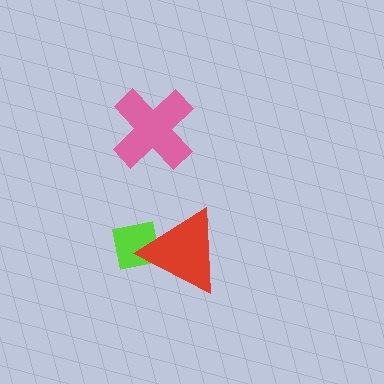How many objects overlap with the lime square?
1 object overlaps with the lime square.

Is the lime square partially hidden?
Yes, it is partially covered by another shape.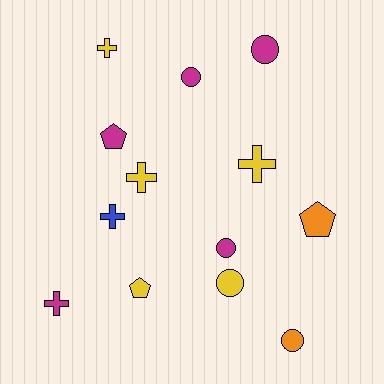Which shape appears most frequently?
Circle, with 5 objects.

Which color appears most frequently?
Yellow, with 5 objects.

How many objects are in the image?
There are 13 objects.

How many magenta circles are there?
There are 3 magenta circles.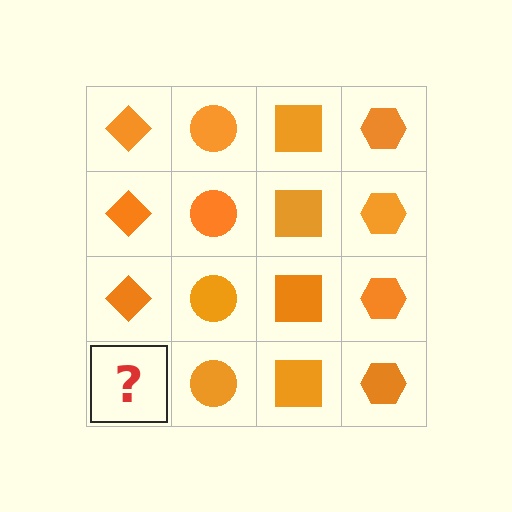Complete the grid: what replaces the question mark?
The question mark should be replaced with an orange diamond.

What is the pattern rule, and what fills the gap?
The rule is that each column has a consistent shape. The gap should be filled with an orange diamond.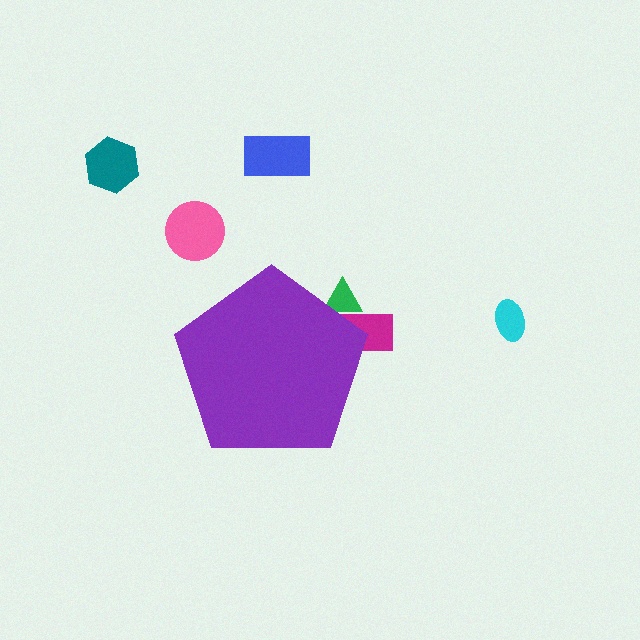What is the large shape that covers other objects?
A purple pentagon.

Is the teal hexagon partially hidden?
No, the teal hexagon is fully visible.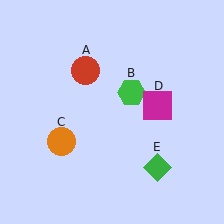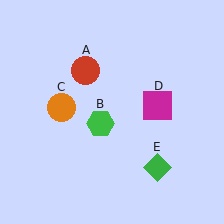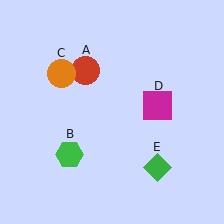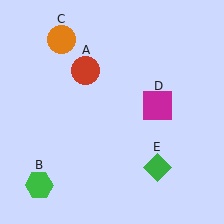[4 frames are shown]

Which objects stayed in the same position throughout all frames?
Red circle (object A) and magenta square (object D) and green diamond (object E) remained stationary.